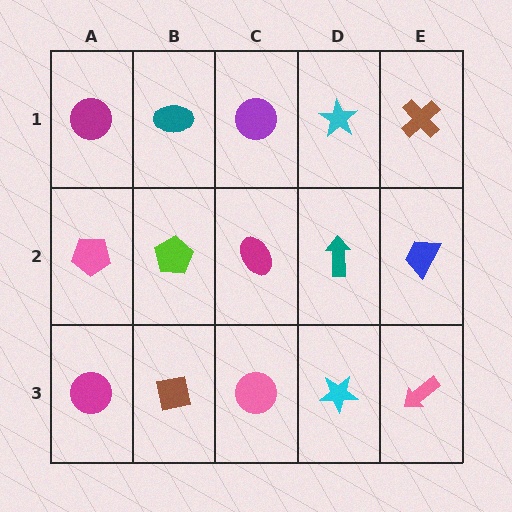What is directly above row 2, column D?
A cyan star.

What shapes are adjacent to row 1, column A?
A pink pentagon (row 2, column A), a teal ellipse (row 1, column B).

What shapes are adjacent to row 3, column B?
A lime pentagon (row 2, column B), a magenta circle (row 3, column A), a pink circle (row 3, column C).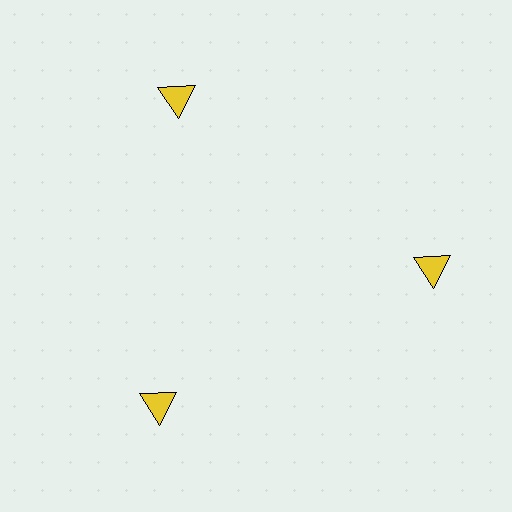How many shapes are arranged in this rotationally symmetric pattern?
There are 3 shapes, arranged in 3 groups of 1.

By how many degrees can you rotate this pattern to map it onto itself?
The pattern maps onto itself every 120 degrees of rotation.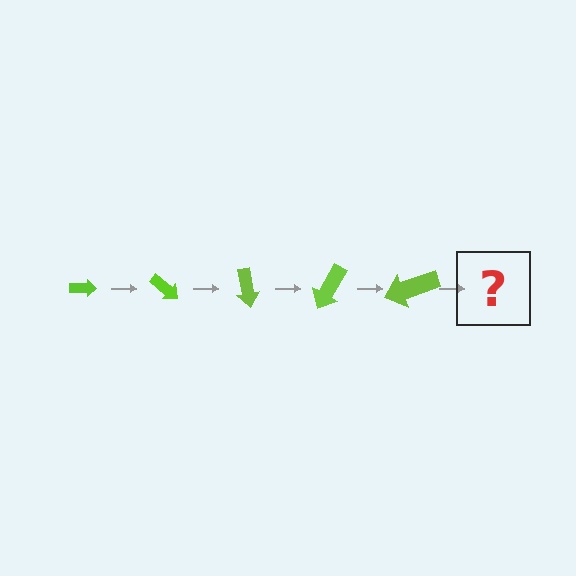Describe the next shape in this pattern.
It should be an arrow, larger than the previous one and rotated 200 degrees from the start.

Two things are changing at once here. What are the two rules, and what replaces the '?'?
The two rules are that the arrow grows larger each step and it rotates 40 degrees each step. The '?' should be an arrow, larger than the previous one and rotated 200 degrees from the start.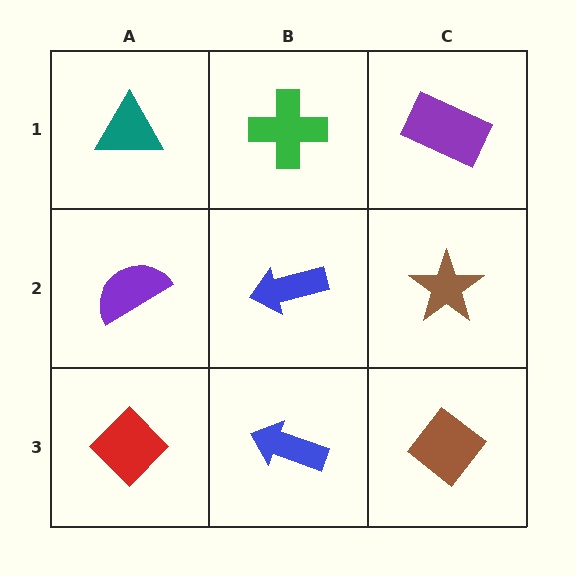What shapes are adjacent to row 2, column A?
A teal triangle (row 1, column A), a red diamond (row 3, column A), a blue arrow (row 2, column B).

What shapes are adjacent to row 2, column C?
A purple rectangle (row 1, column C), a brown diamond (row 3, column C), a blue arrow (row 2, column B).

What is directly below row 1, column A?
A purple semicircle.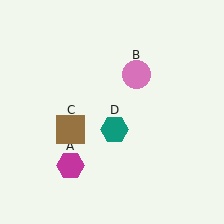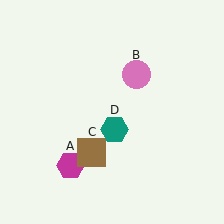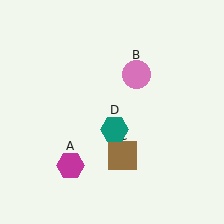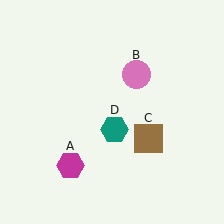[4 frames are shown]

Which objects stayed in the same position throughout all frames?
Magenta hexagon (object A) and pink circle (object B) and teal hexagon (object D) remained stationary.